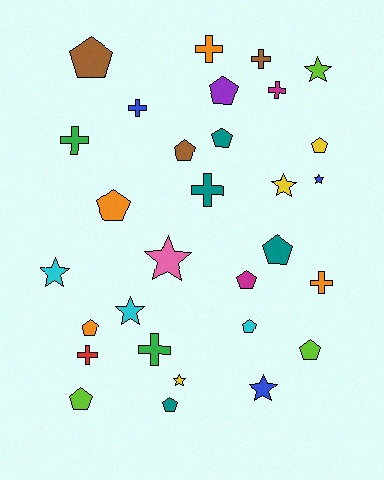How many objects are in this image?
There are 30 objects.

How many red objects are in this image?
There is 1 red object.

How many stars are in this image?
There are 8 stars.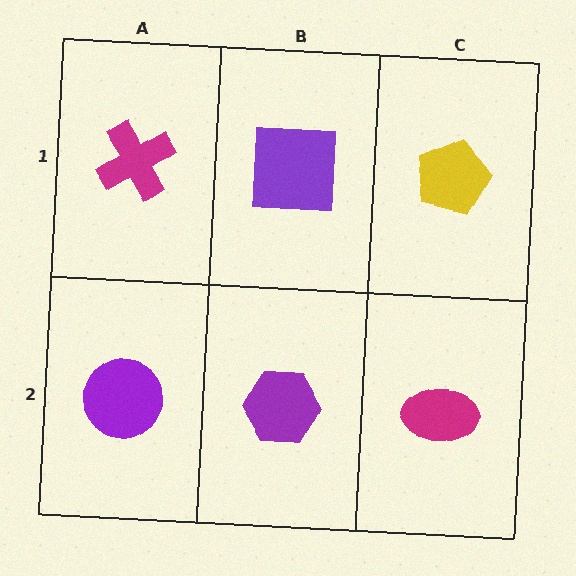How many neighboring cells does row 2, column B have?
3.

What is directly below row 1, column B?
A purple hexagon.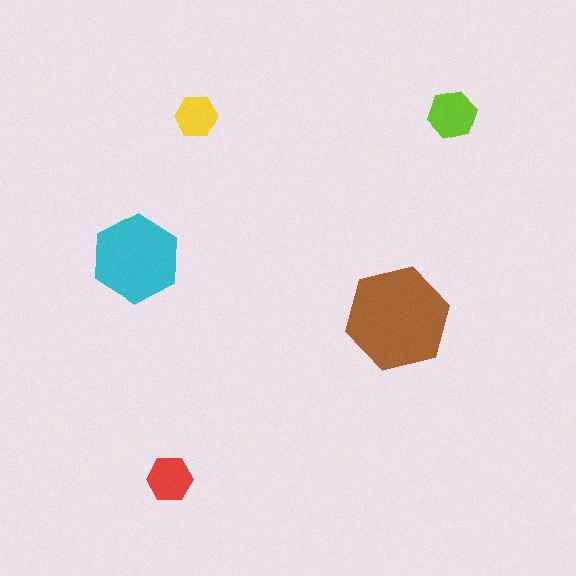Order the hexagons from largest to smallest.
the brown one, the cyan one, the lime one, the red one, the yellow one.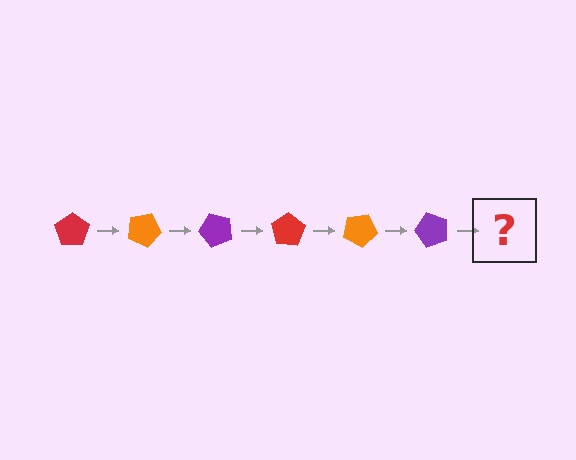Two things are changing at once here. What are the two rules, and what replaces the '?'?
The two rules are that it rotates 25 degrees each step and the color cycles through red, orange, and purple. The '?' should be a red pentagon, rotated 150 degrees from the start.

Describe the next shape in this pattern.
It should be a red pentagon, rotated 150 degrees from the start.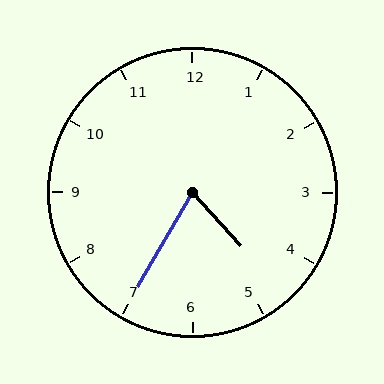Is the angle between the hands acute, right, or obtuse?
It is acute.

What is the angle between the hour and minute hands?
Approximately 72 degrees.